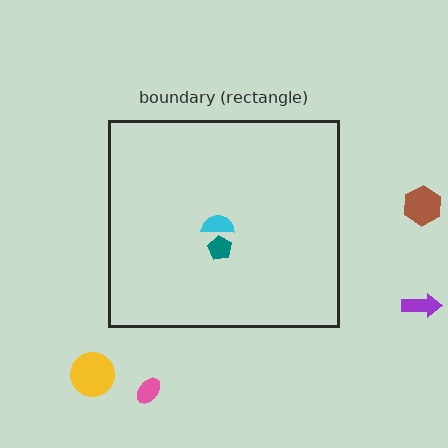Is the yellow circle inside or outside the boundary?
Outside.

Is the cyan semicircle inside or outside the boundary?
Inside.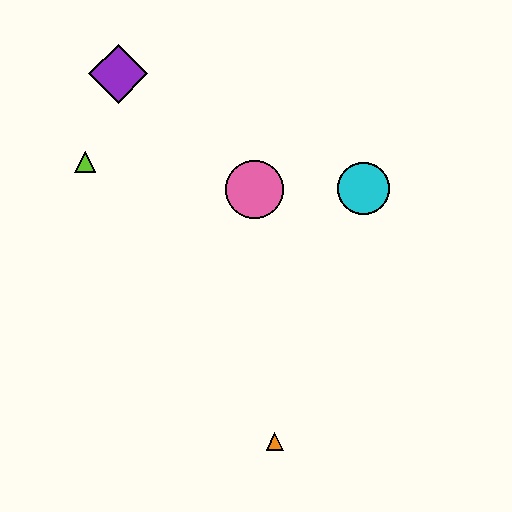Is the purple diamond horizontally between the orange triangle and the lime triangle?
Yes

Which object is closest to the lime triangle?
The purple diamond is closest to the lime triangle.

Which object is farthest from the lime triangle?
The orange triangle is farthest from the lime triangle.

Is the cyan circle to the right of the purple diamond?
Yes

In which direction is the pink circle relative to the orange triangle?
The pink circle is above the orange triangle.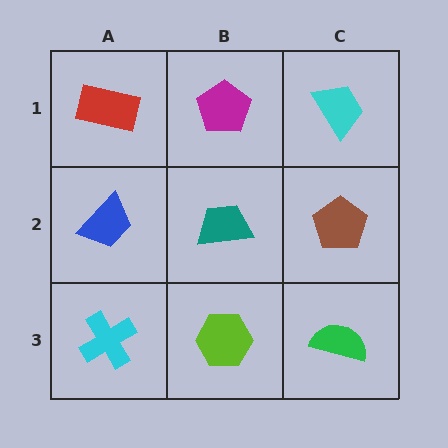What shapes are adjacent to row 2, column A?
A red rectangle (row 1, column A), a cyan cross (row 3, column A), a teal trapezoid (row 2, column B).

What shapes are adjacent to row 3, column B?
A teal trapezoid (row 2, column B), a cyan cross (row 3, column A), a green semicircle (row 3, column C).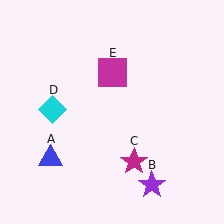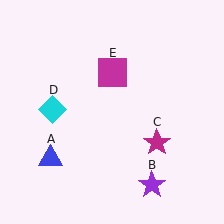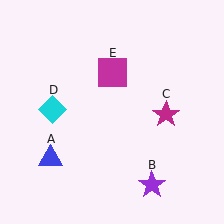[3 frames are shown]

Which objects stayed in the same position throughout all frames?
Blue triangle (object A) and purple star (object B) and cyan diamond (object D) and magenta square (object E) remained stationary.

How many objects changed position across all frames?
1 object changed position: magenta star (object C).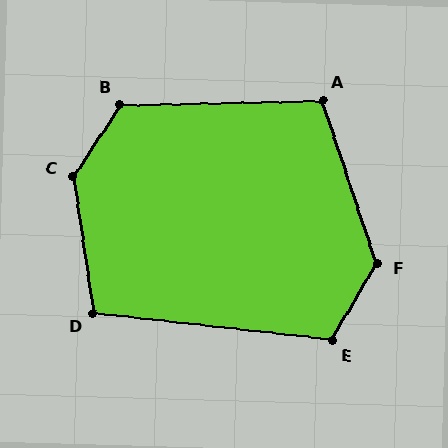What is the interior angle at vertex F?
Approximately 131 degrees (obtuse).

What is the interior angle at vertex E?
Approximately 115 degrees (obtuse).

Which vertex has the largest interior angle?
C, at approximately 138 degrees.